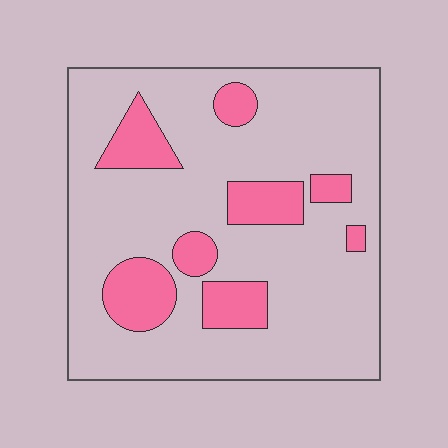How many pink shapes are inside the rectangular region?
8.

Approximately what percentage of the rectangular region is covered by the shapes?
Approximately 20%.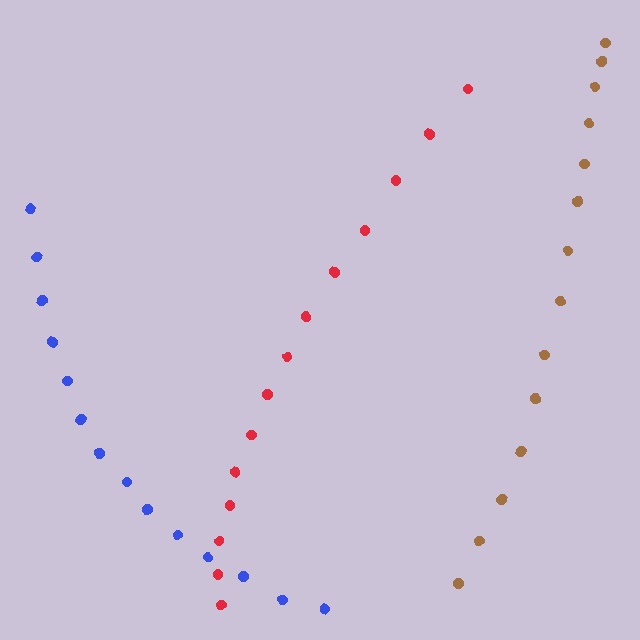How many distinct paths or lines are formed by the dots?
There are 3 distinct paths.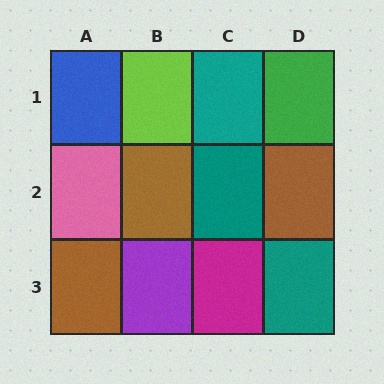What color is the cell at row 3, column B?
Purple.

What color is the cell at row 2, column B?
Brown.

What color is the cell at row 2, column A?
Pink.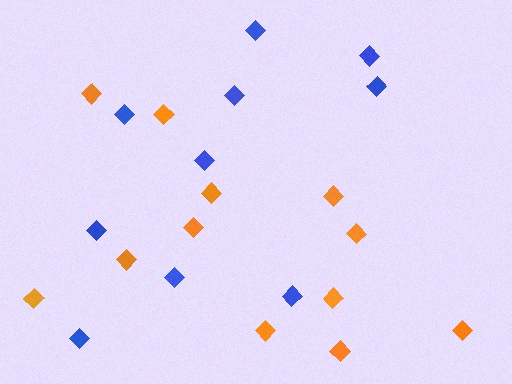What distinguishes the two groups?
There are 2 groups: one group of orange diamonds (12) and one group of blue diamonds (10).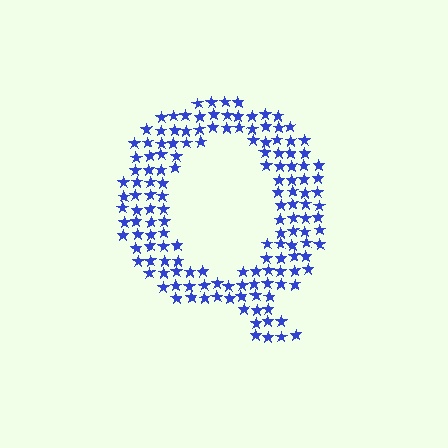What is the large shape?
The large shape is the letter Q.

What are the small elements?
The small elements are stars.